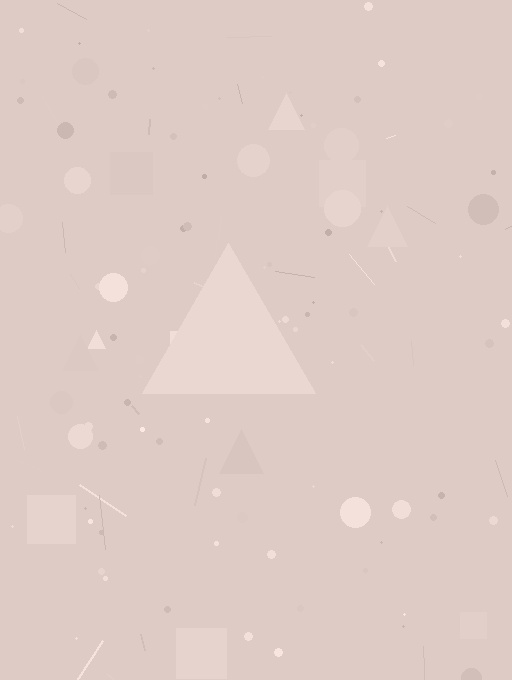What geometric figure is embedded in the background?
A triangle is embedded in the background.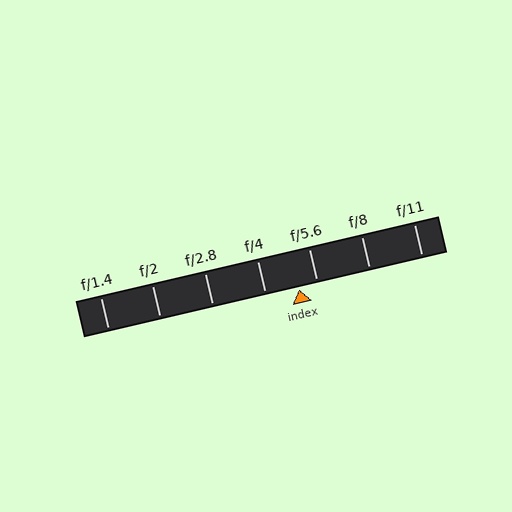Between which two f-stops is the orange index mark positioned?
The index mark is between f/4 and f/5.6.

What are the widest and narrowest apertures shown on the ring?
The widest aperture shown is f/1.4 and the narrowest is f/11.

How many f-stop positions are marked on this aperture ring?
There are 7 f-stop positions marked.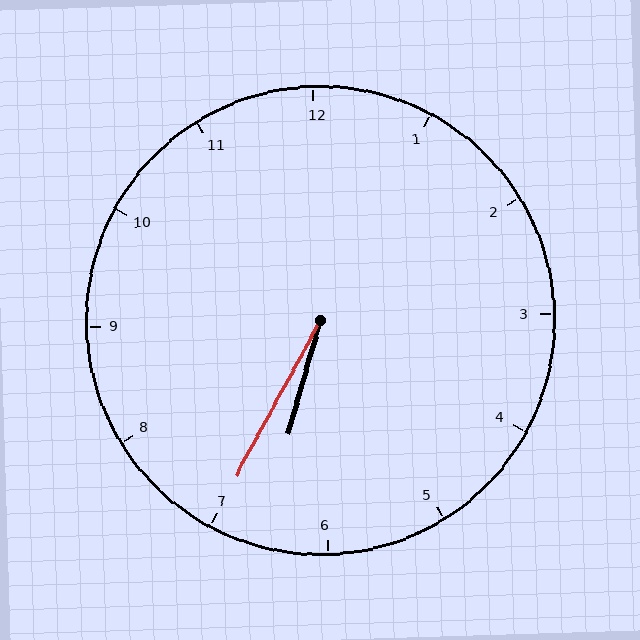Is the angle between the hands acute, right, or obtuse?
It is acute.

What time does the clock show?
6:35.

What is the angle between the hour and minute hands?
Approximately 12 degrees.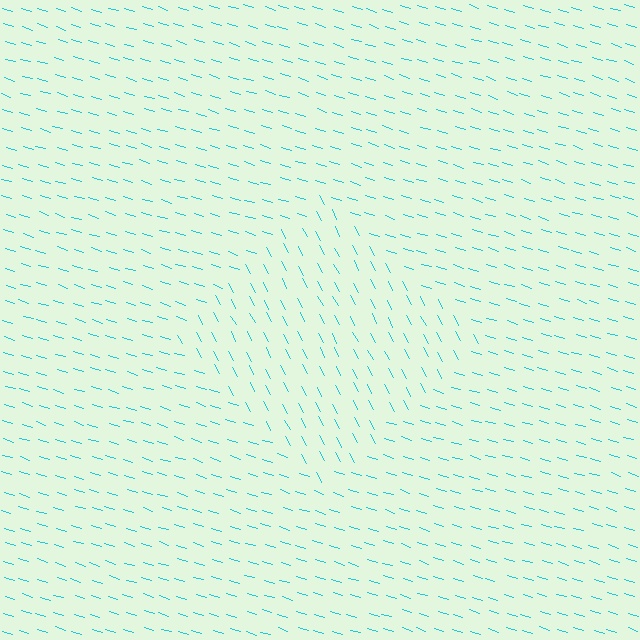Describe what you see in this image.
The image is filled with small cyan line segments. A diamond region in the image has lines oriented differently from the surrounding lines, creating a visible texture boundary.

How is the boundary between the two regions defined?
The boundary is defined purely by a change in line orientation (approximately 45 degrees difference). All lines are the same color and thickness.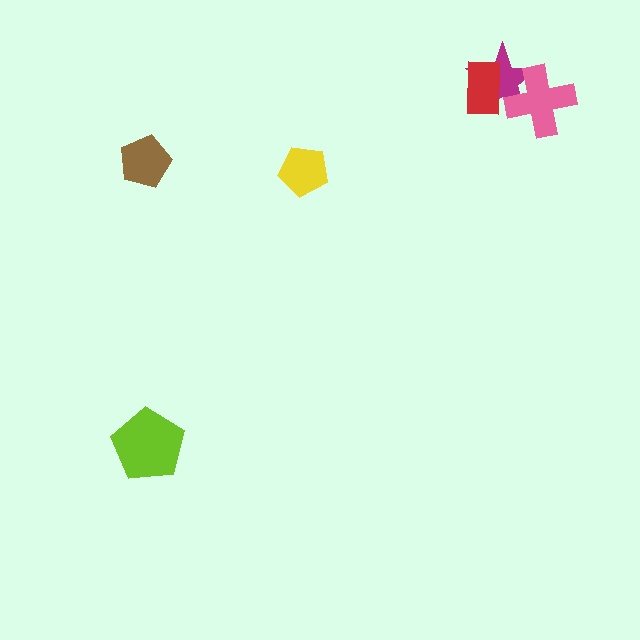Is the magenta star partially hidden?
Yes, it is partially covered by another shape.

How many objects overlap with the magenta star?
2 objects overlap with the magenta star.